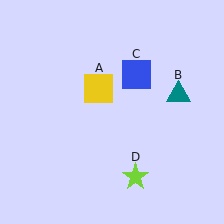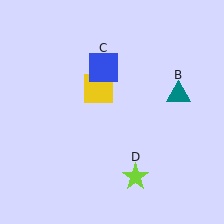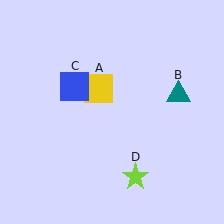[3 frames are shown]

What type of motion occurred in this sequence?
The blue square (object C) rotated counterclockwise around the center of the scene.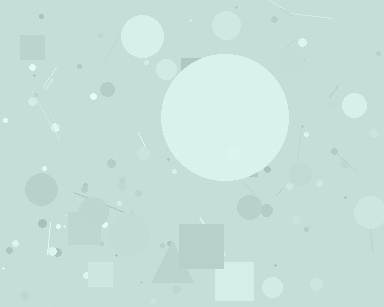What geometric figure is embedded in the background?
A circle is embedded in the background.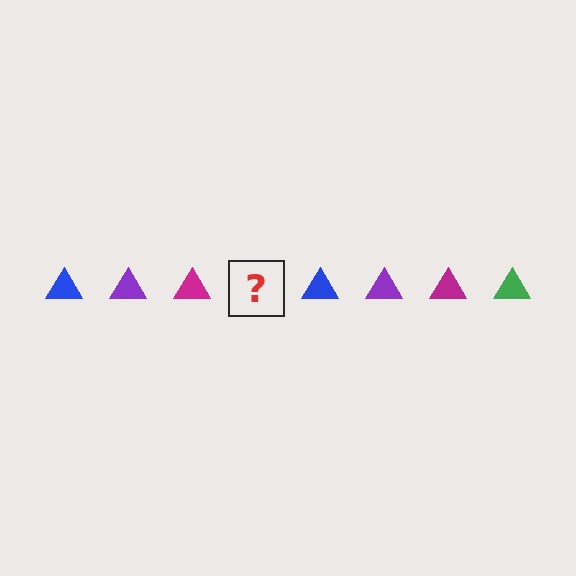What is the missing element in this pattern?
The missing element is a green triangle.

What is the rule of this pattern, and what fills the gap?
The rule is that the pattern cycles through blue, purple, magenta, green triangles. The gap should be filled with a green triangle.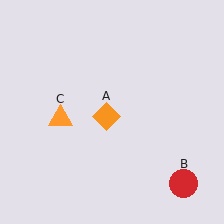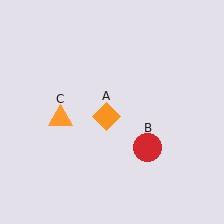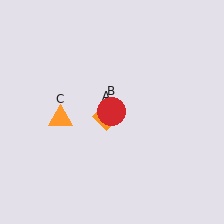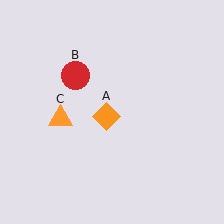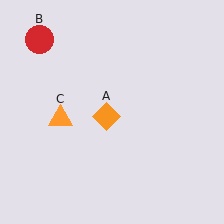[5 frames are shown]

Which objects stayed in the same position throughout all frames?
Orange diamond (object A) and orange triangle (object C) remained stationary.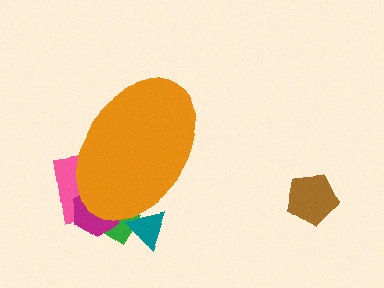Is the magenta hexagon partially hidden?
Yes, the magenta hexagon is partially hidden behind the orange ellipse.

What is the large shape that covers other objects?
An orange ellipse.